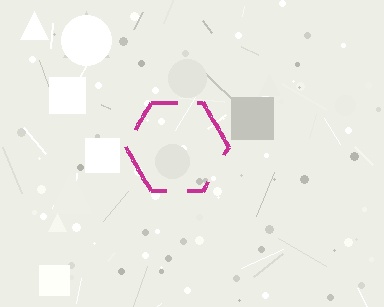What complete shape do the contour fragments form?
The contour fragments form a hexagon.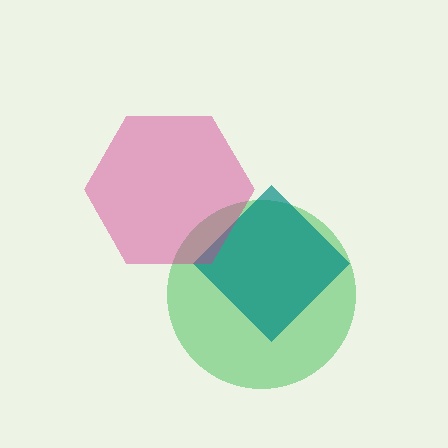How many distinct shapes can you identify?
There are 3 distinct shapes: a green circle, a teal diamond, a magenta hexagon.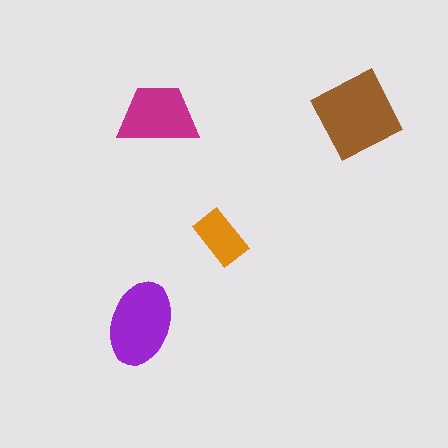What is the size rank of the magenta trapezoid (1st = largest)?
3rd.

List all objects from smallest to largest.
The orange rectangle, the magenta trapezoid, the purple ellipse, the brown square.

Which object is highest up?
The magenta trapezoid is topmost.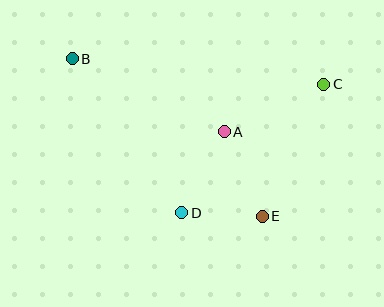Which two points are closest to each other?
Points D and E are closest to each other.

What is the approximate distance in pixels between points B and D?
The distance between B and D is approximately 189 pixels.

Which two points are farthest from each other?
Points B and C are farthest from each other.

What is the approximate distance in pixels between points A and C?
The distance between A and C is approximately 110 pixels.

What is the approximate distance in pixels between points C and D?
The distance between C and D is approximately 192 pixels.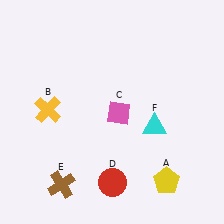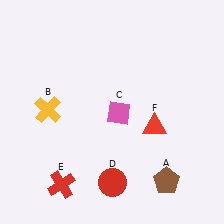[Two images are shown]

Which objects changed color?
A changed from yellow to brown. E changed from brown to red. F changed from cyan to red.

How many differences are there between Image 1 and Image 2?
There are 3 differences between the two images.